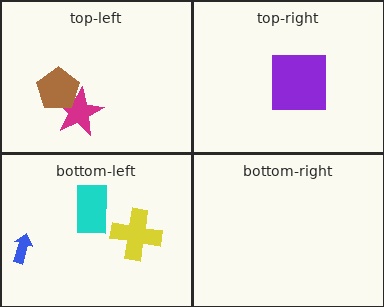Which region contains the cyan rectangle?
The bottom-left region.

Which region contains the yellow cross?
The bottom-left region.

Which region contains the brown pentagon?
The top-left region.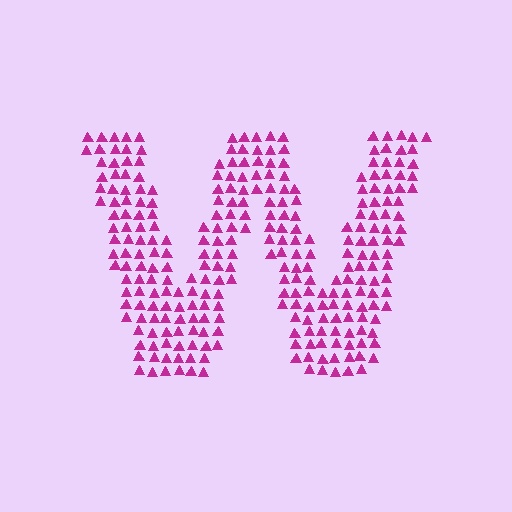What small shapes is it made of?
It is made of small triangles.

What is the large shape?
The large shape is the letter W.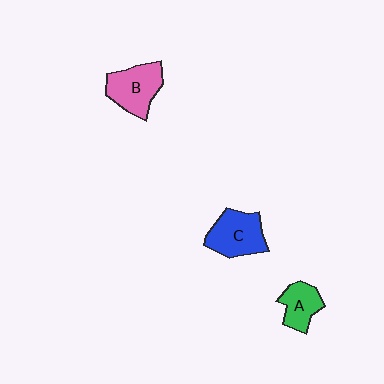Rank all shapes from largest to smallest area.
From largest to smallest: C (blue), B (pink), A (green).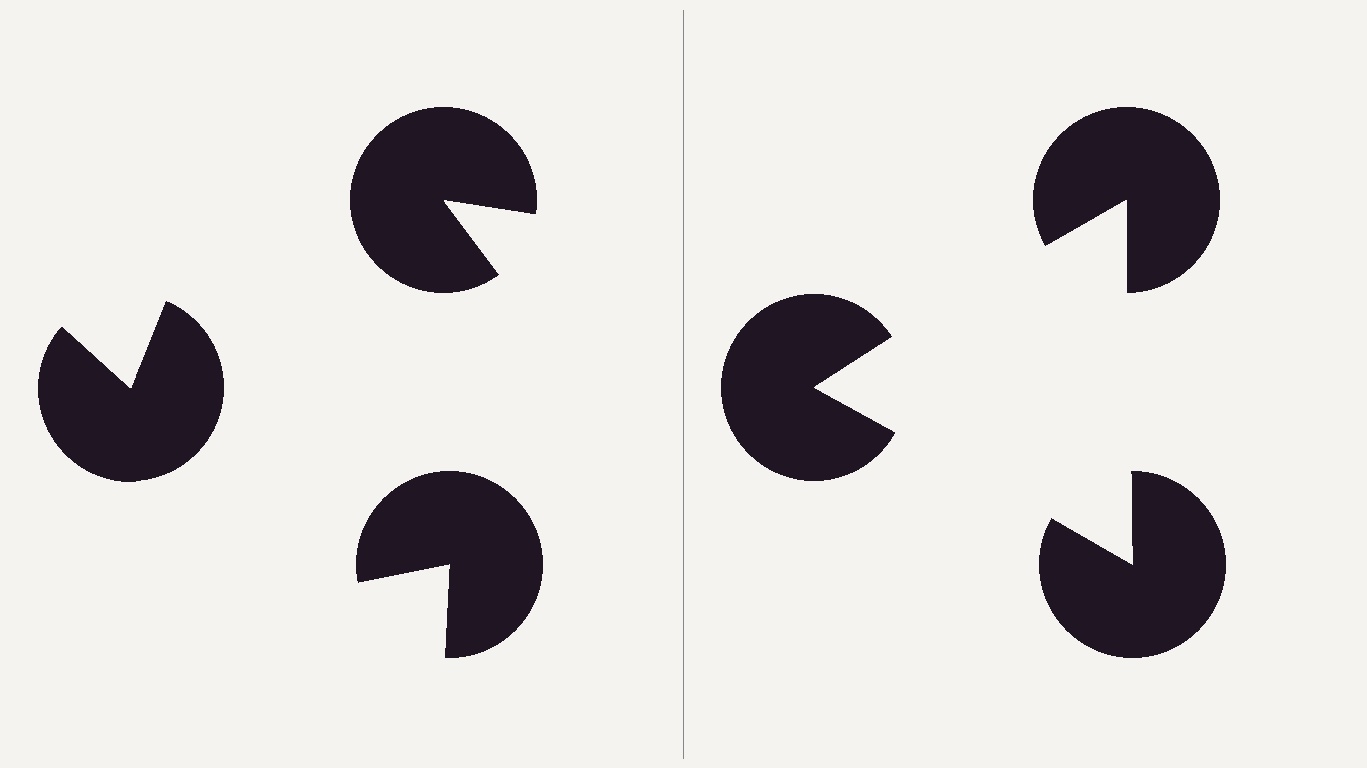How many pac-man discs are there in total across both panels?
6 — 3 on each side.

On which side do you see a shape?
An illusory triangle appears on the right side. On the left side the wedge cuts are rotated, so no coherent shape forms.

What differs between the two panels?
The pac-man discs are positioned identically on both sides; only the wedge orientations differ. On the right they align to a triangle; on the left they are misaligned.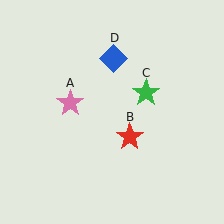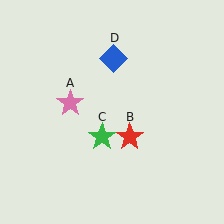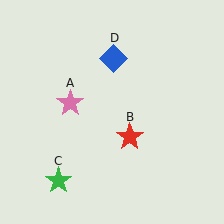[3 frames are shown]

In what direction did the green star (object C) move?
The green star (object C) moved down and to the left.